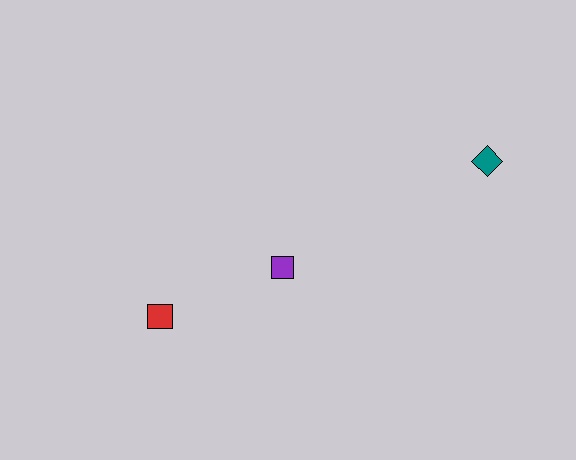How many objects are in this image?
There are 3 objects.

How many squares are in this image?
There are 2 squares.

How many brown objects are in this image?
There are no brown objects.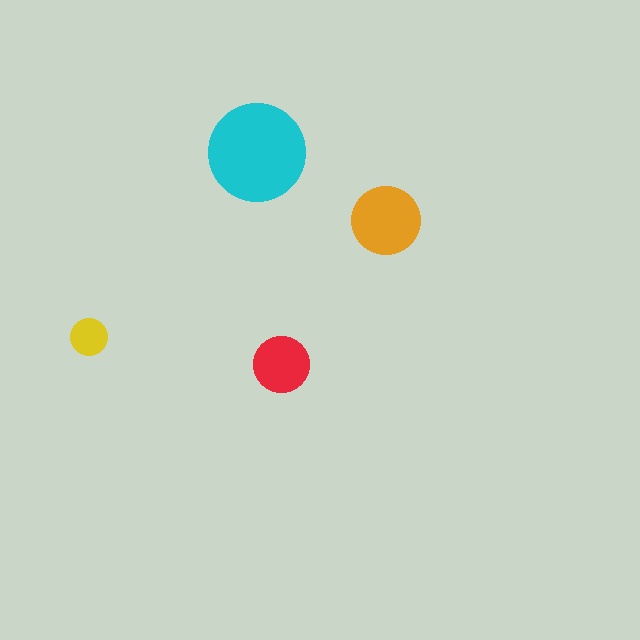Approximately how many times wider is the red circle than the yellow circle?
About 1.5 times wider.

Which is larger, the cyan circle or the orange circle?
The cyan one.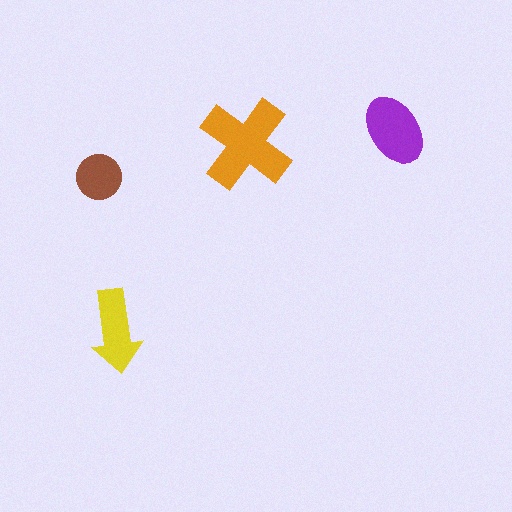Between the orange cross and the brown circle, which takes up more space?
The orange cross.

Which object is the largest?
The orange cross.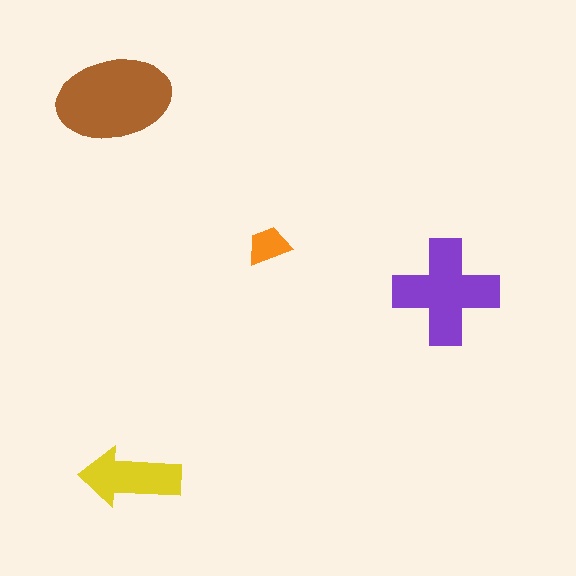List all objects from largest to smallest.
The brown ellipse, the purple cross, the yellow arrow, the orange trapezoid.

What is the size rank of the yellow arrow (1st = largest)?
3rd.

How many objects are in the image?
There are 4 objects in the image.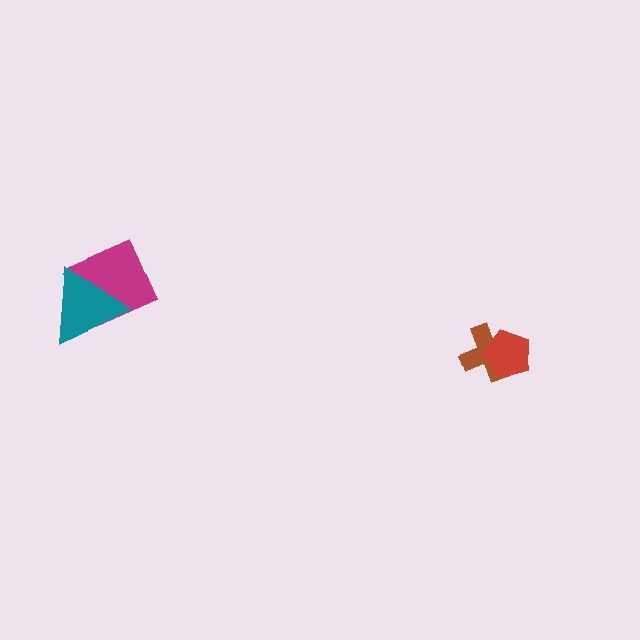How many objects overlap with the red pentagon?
1 object overlaps with the red pentagon.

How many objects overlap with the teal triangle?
1 object overlaps with the teal triangle.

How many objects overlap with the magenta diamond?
1 object overlaps with the magenta diamond.